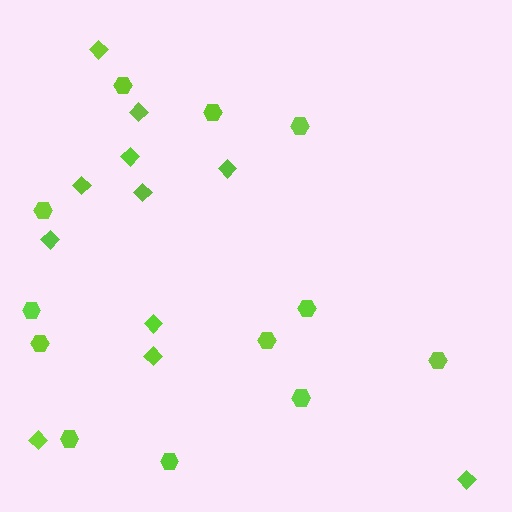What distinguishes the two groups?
There are 2 groups: one group of hexagons (12) and one group of diamonds (11).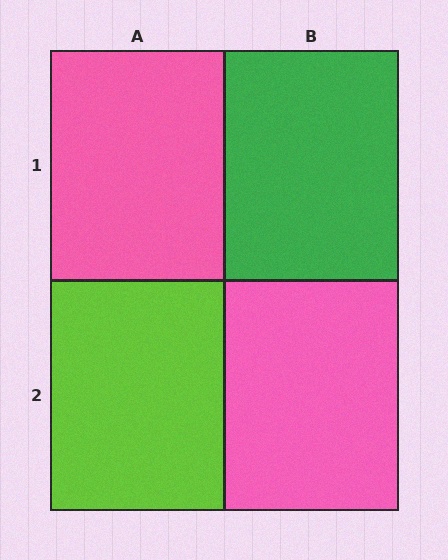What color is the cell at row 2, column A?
Lime.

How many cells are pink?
2 cells are pink.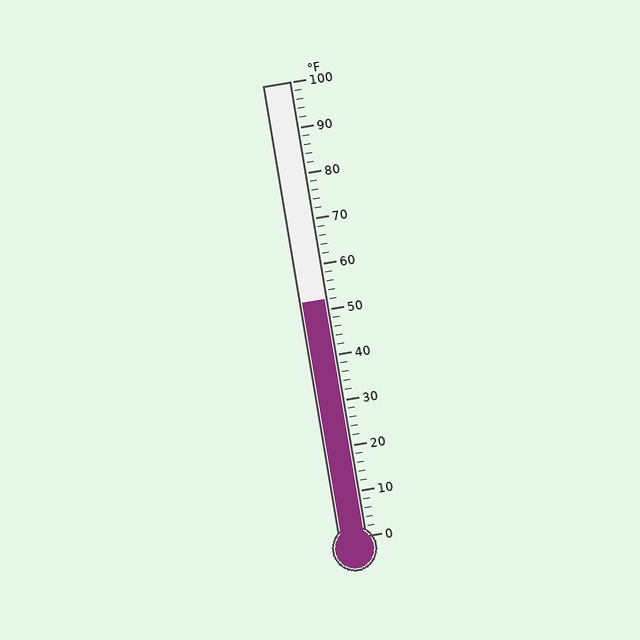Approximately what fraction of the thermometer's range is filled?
The thermometer is filled to approximately 50% of its range.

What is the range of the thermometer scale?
The thermometer scale ranges from 0°F to 100°F.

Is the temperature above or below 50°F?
The temperature is above 50°F.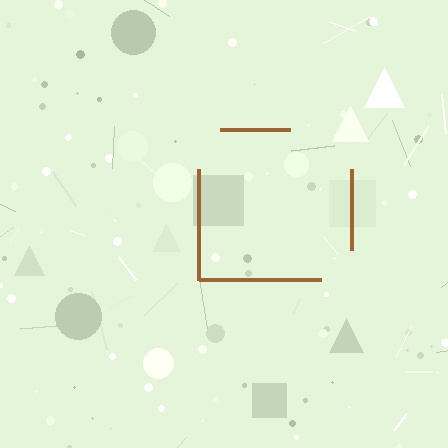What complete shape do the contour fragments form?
The contour fragments form a square.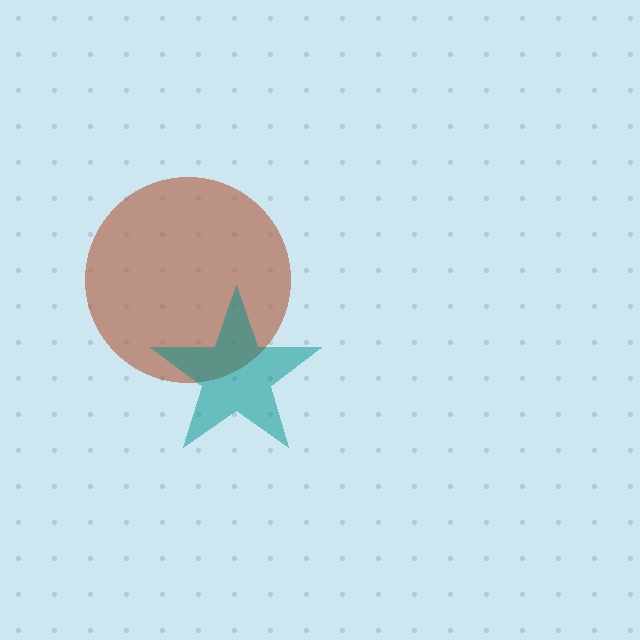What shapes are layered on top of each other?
The layered shapes are: a brown circle, a teal star.